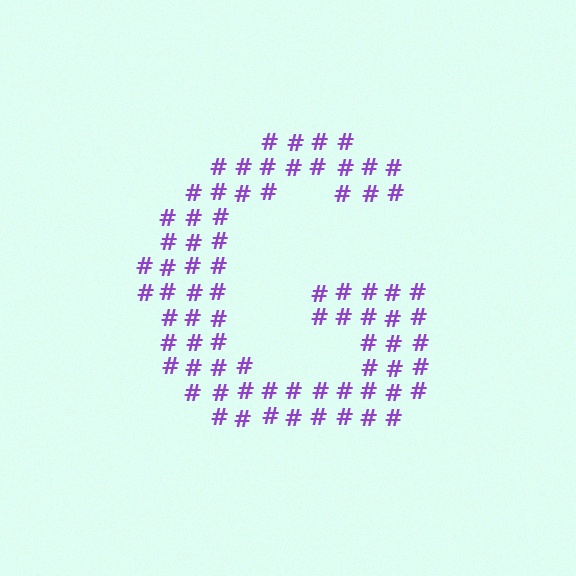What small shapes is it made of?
It is made of small hash symbols.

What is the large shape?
The large shape is the letter G.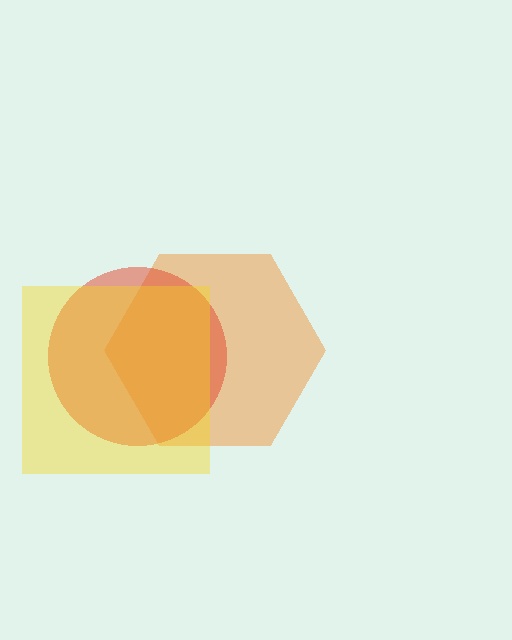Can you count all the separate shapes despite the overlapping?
Yes, there are 3 separate shapes.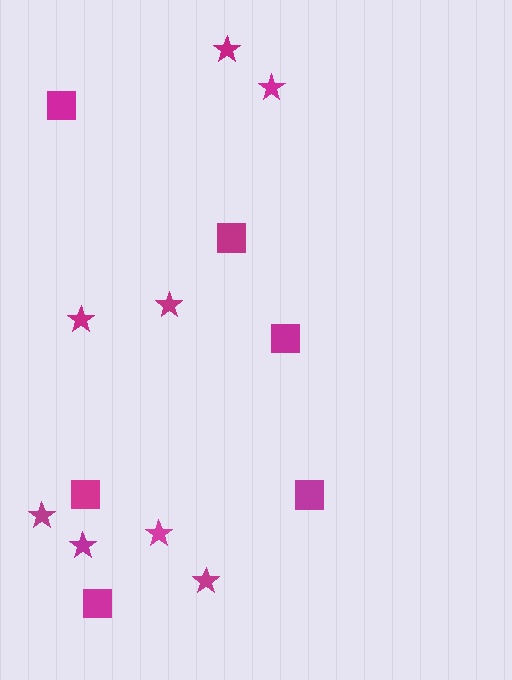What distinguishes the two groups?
There are 2 groups: one group of squares (6) and one group of stars (8).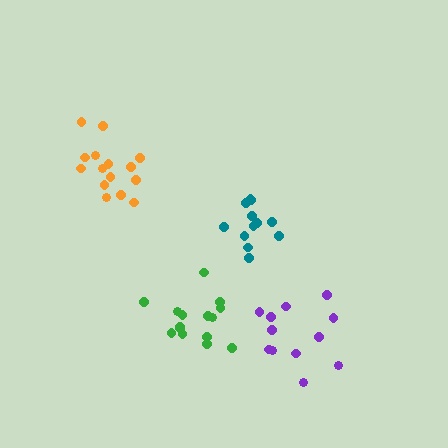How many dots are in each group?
Group 1: 15 dots, Group 2: 15 dots, Group 3: 12 dots, Group 4: 12 dots (54 total).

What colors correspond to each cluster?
The clusters are colored: green, orange, purple, teal.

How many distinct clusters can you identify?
There are 4 distinct clusters.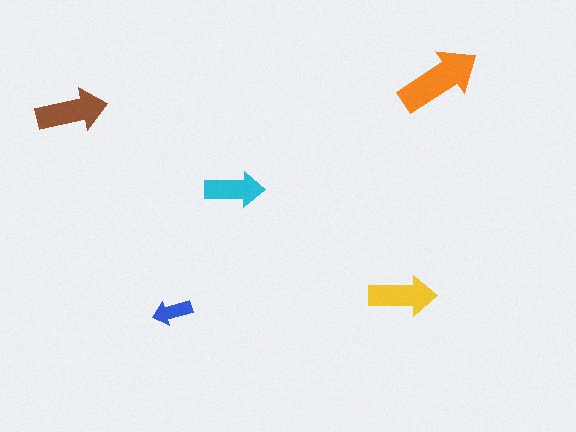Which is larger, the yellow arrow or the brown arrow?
The brown one.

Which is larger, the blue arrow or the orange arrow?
The orange one.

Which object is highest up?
The orange arrow is topmost.